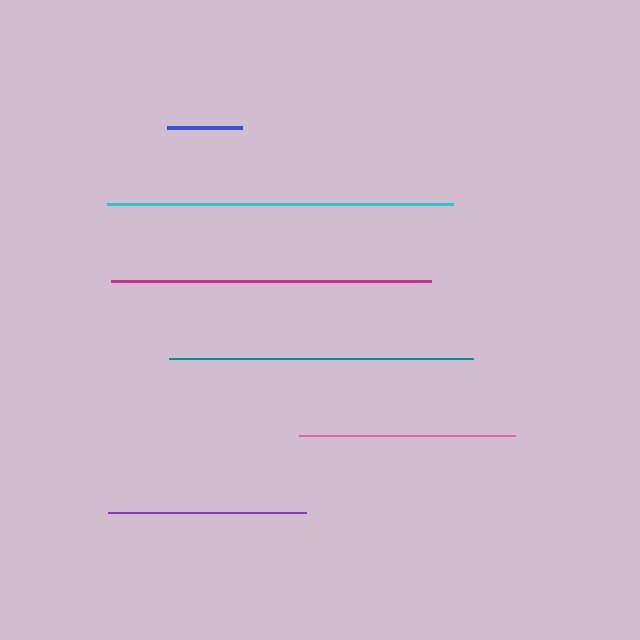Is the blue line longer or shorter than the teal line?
The teal line is longer than the blue line.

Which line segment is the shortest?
The blue line is the shortest at approximately 75 pixels.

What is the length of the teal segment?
The teal segment is approximately 304 pixels long.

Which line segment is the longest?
The cyan line is the longest at approximately 346 pixels.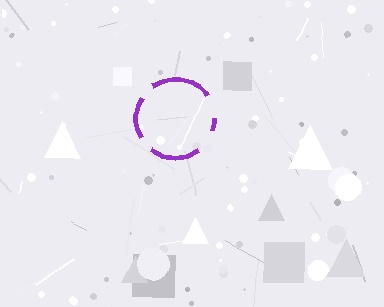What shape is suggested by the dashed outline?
The dashed outline suggests a circle.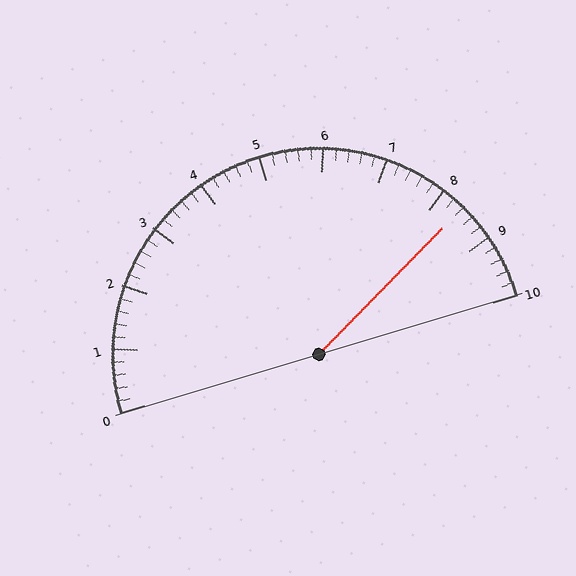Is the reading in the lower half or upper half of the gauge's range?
The reading is in the upper half of the range (0 to 10).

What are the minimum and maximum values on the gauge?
The gauge ranges from 0 to 10.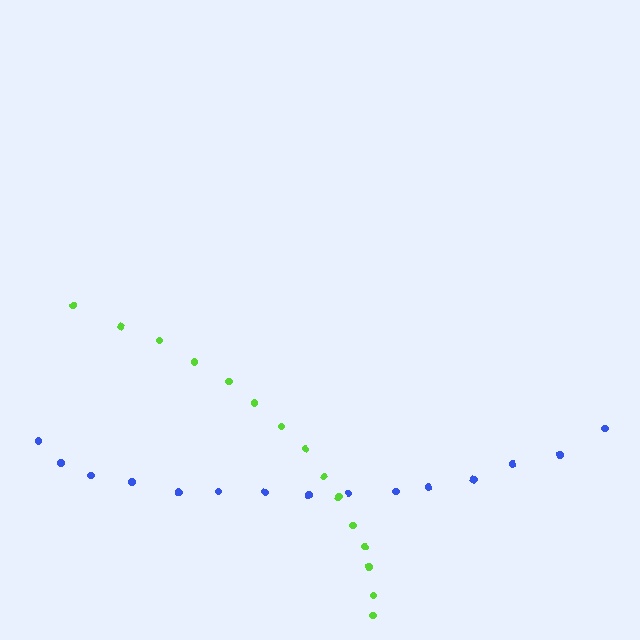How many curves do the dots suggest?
There are 2 distinct paths.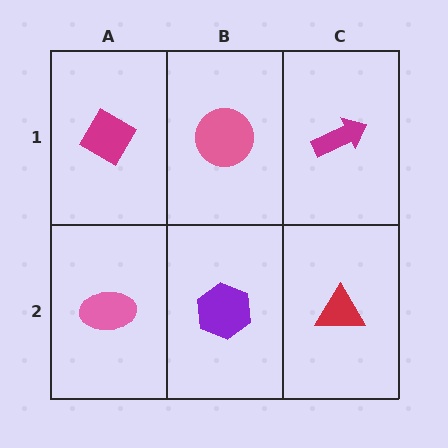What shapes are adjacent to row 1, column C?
A red triangle (row 2, column C), a pink circle (row 1, column B).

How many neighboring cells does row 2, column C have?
2.